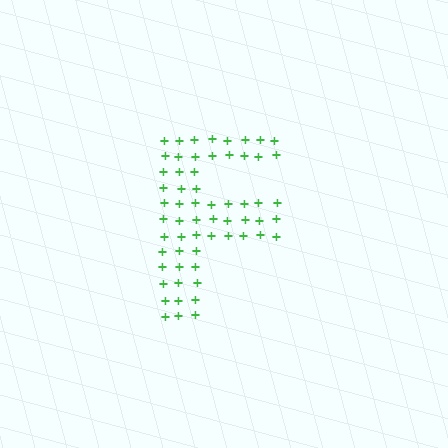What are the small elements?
The small elements are plus signs.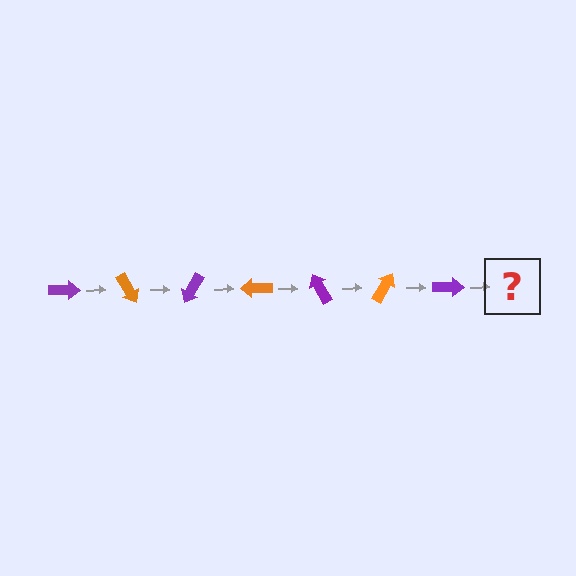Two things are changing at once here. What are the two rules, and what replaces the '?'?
The two rules are that it rotates 60 degrees each step and the color cycles through purple and orange. The '?' should be an orange arrow, rotated 420 degrees from the start.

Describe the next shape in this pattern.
It should be an orange arrow, rotated 420 degrees from the start.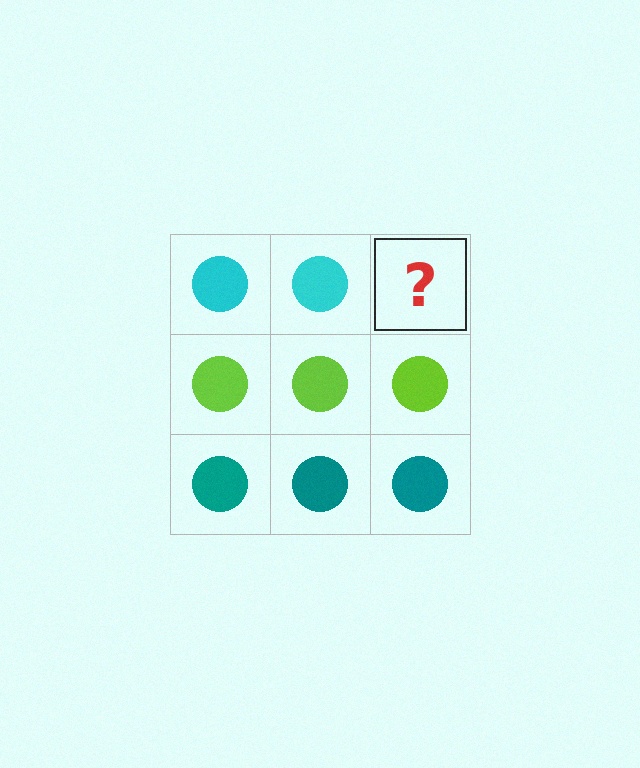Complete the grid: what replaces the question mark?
The question mark should be replaced with a cyan circle.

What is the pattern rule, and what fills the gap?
The rule is that each row has a consistent color. The gap should be filled with a cyan circle.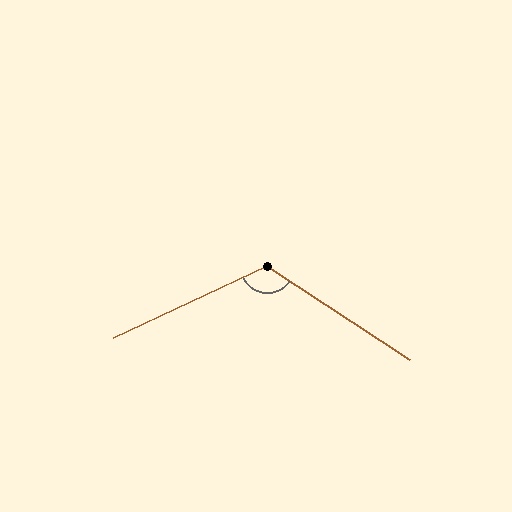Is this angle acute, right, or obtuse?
It is obtuse.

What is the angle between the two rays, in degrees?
Approximately 122 degrees.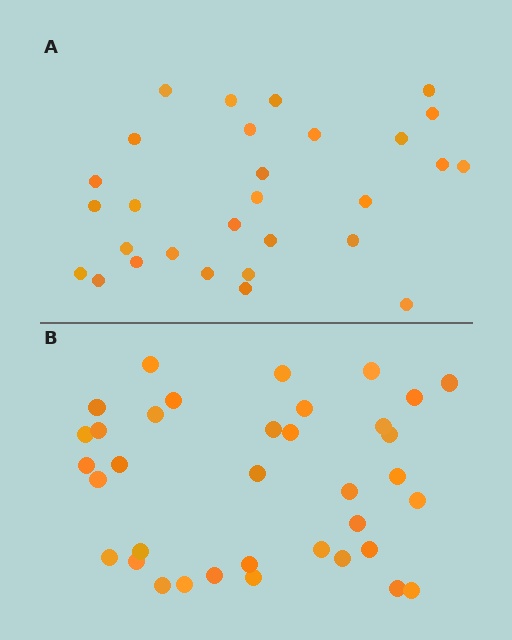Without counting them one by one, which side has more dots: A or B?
Region B (the bottom region) has more dots.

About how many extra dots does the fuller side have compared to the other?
Region B has roughly 8 or so more dots than region A.